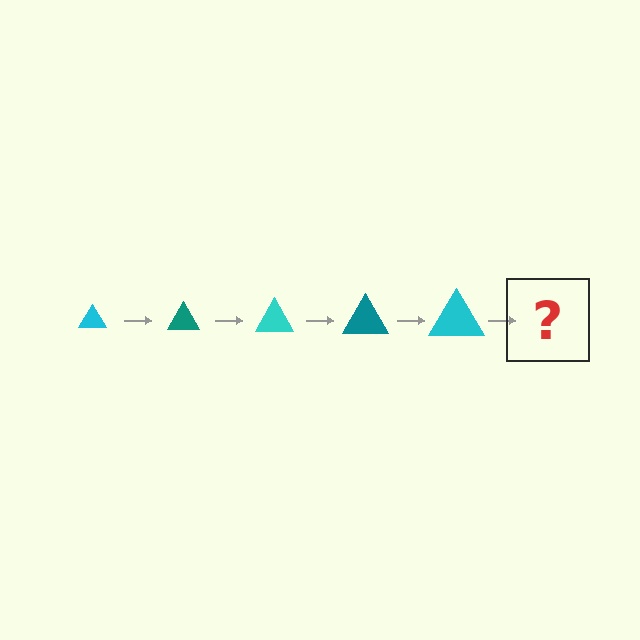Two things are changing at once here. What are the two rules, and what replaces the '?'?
The two rules are that the triangle grows larger each step and the color cycles through cyan and teal. The '?' should be a teal triangle, larger than the previous one.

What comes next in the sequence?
The next element should be a teal triangle, larger than the previous one.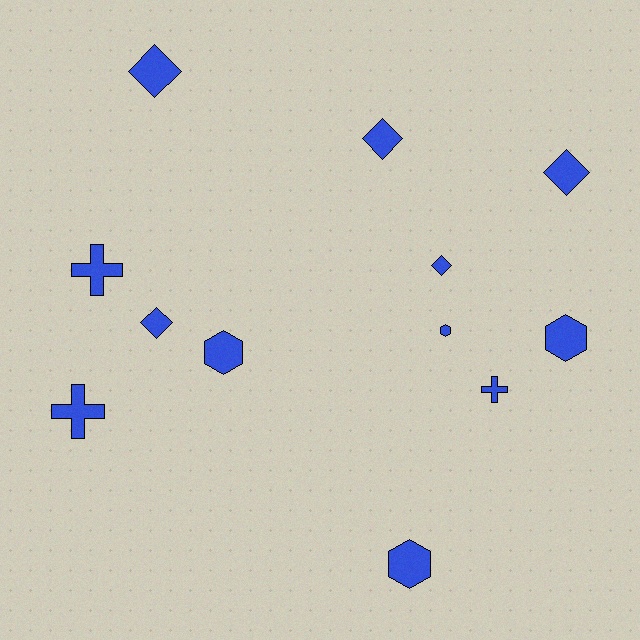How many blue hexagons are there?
There are 4 blue hexagons.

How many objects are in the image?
There are 12 objects.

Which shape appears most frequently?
Diamond, with 5 objects.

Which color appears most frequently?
Blue, with 12 objects.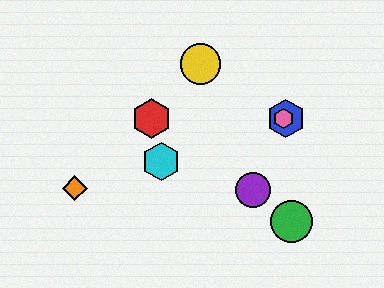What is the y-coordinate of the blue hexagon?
The blue hexagon is at y≈119.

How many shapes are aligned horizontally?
3 shapes (the red hexagon, the blue hexagon, the pink hexagon) are aligned horizontally.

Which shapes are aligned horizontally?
The red hexagon, the blue hexagon, the pink hexagon are aligned horizontally.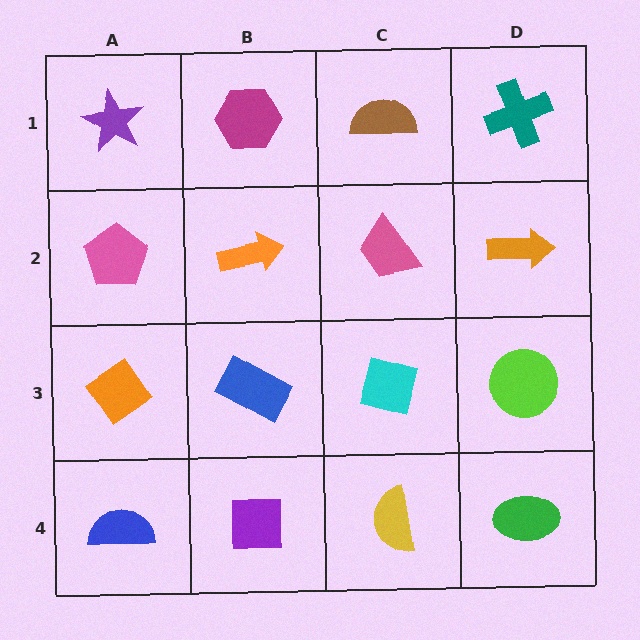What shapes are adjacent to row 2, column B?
A magenta hexagon (row 1, column B), a blue rectangle (row 3, column B), a pink pentagon (row 2, column A), a pink trapezoid (row 2, column C).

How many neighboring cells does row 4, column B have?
3.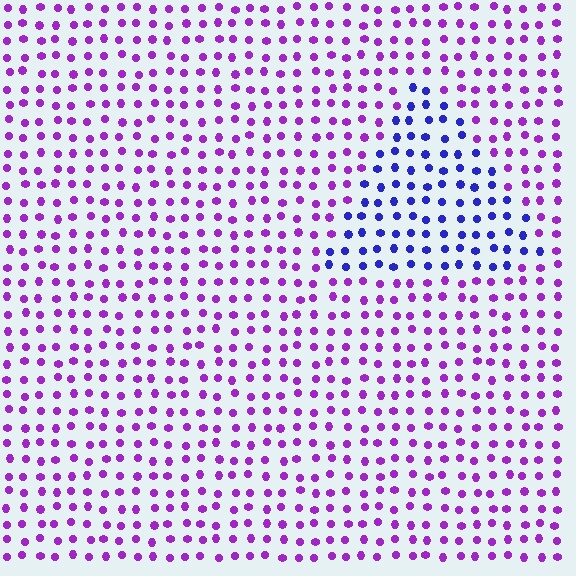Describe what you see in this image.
The image is filled with small purple elements in a uniform arrangement. A triangle-shaped region is visible where the elements are tinted to a slightly different hue, forming a subtle color boundary.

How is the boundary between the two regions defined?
The boundary is defined purely by a slight shift in hue (about 47 degrees). Spacing, size, and orientation are identical on both sides.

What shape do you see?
I see a triangle.